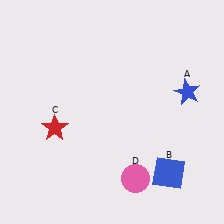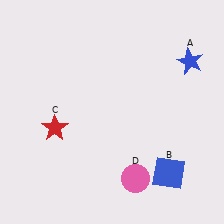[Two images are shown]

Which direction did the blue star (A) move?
The blue star (A) moved up.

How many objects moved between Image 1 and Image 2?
1 object moved between the two images.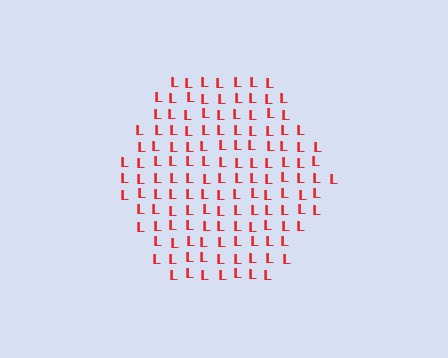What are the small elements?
The small elements are letter L's.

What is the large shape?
The large shape is a hexagon.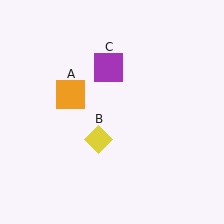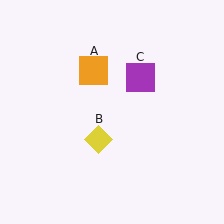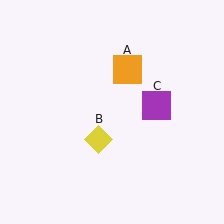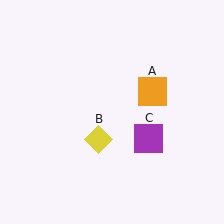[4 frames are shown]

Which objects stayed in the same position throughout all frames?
Yellow diamond (object B) remained stationary.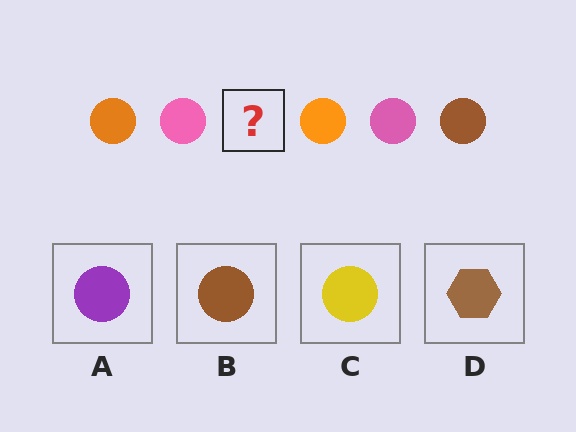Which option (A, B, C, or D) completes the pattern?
B.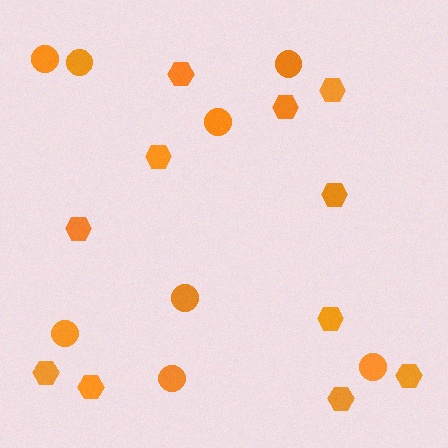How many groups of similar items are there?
There are 2 groups: one group of hexagons (11) and one group of circles (8).